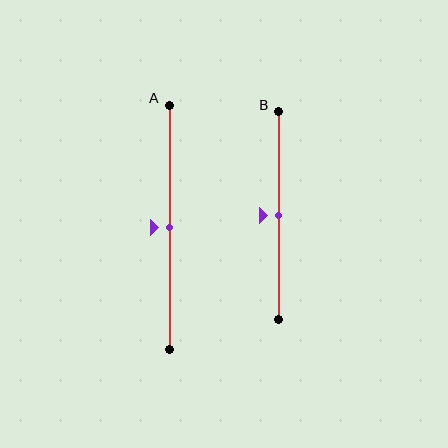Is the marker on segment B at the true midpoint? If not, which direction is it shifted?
Yes, the marker on segment B is at the true midpoint.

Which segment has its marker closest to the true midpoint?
Segment A has its marker closest to the true midpoint.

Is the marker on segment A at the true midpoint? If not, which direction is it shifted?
Yes, the marker on segment A is at the true midpoint.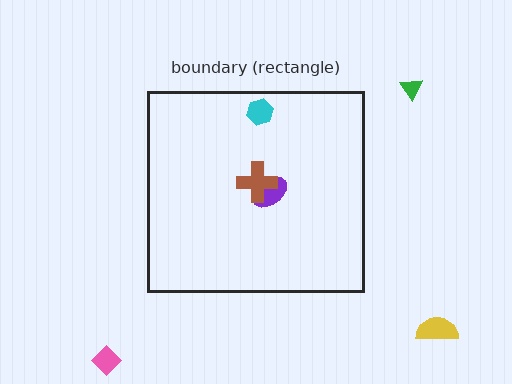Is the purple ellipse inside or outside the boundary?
Inside.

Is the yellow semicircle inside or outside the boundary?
Outside.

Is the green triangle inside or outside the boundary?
Outside.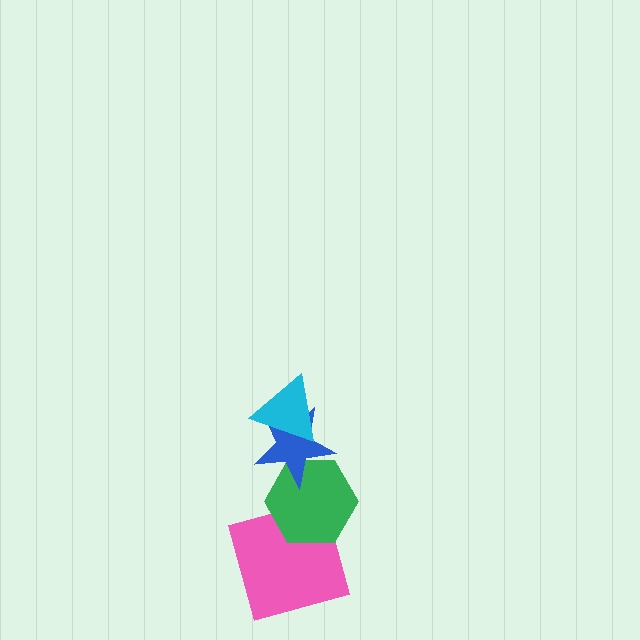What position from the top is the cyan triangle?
The cyan triangle is 1st from the top.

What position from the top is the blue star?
The blue star is 2nd from the top.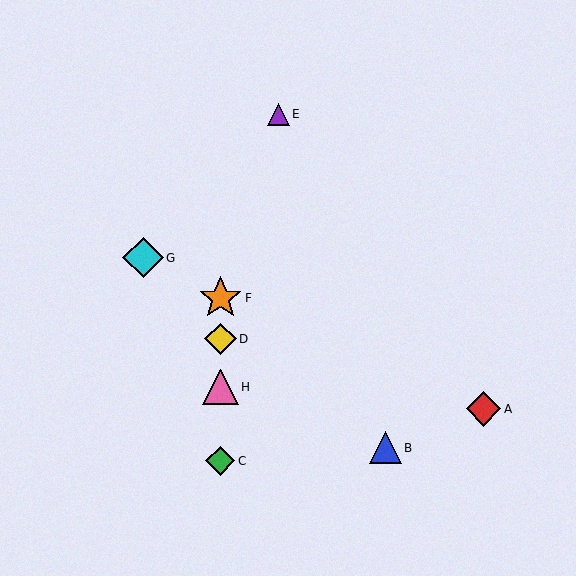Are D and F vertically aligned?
Yes, both are at x≈220.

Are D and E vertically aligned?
No, D is at x≈220 and E is at x≈279.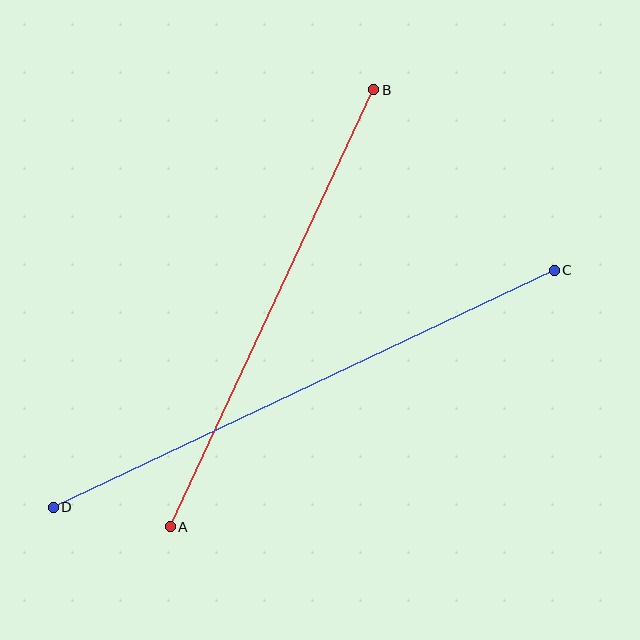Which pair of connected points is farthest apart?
Points C and D are farthest apart.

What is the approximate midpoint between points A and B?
The midpoint is at approximately (272, 308) pixels.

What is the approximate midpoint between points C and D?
The midpoint is at approximately (304, 389) pixels.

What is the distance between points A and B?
The distance is approximately 482 pixels.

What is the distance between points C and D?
The distance is approximately 554 pixels.